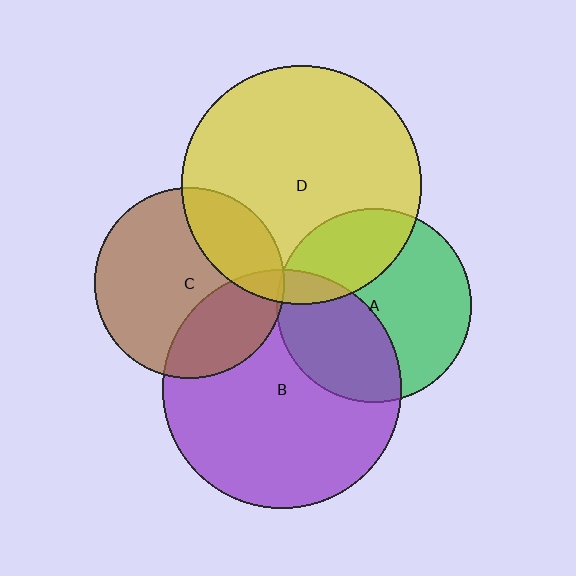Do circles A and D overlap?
Yes.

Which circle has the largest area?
Circle B (purple).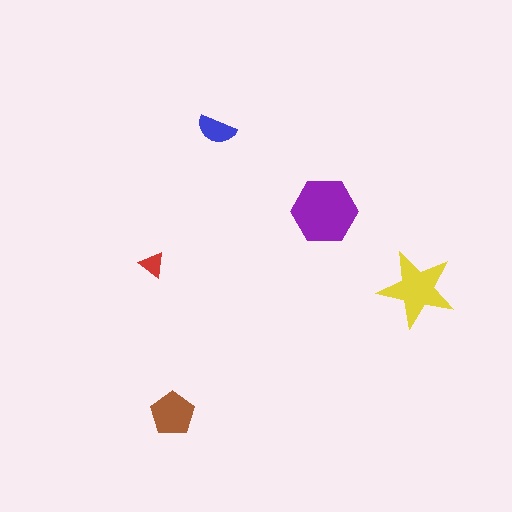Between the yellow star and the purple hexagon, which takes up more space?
The purple hexagon.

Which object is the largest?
The purple hexagon.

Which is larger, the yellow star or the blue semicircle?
The yellow star.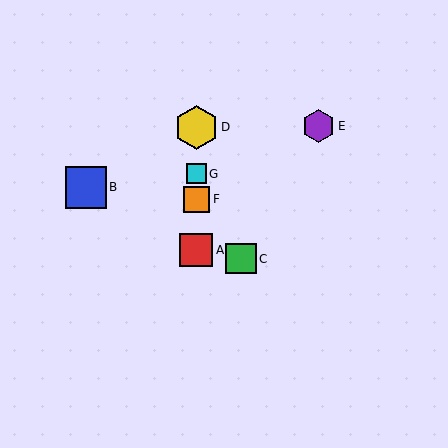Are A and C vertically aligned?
No, A is at x≈196 and C is at x≈241.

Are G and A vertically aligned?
Yes, both are at x≈196.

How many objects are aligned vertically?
4 objects (A, D, F, G) are aligned vertically.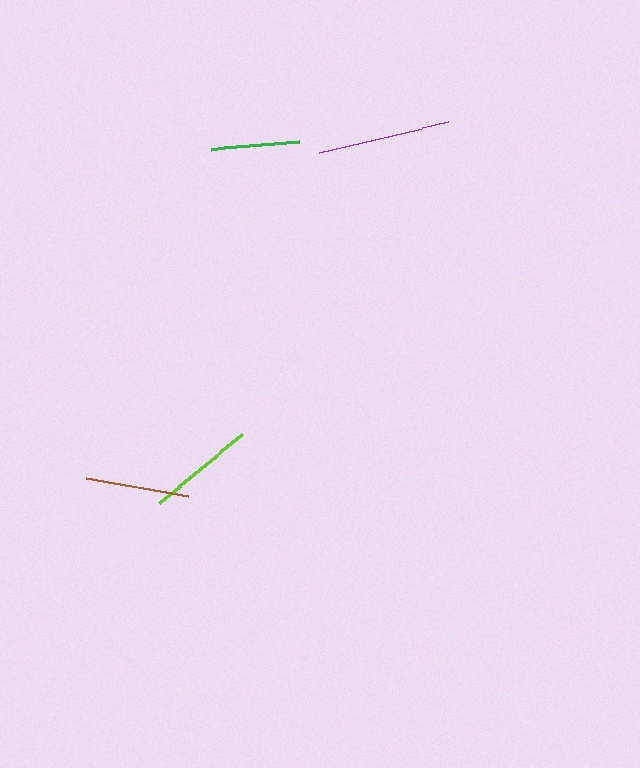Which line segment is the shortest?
The green line is the shortest at approximately 89 pixels.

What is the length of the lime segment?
The lime segment is approximately 107 pixels long.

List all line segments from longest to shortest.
From longest to shortest: purple, lime, brown, green.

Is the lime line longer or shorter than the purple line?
The purple line is longer than the lime line.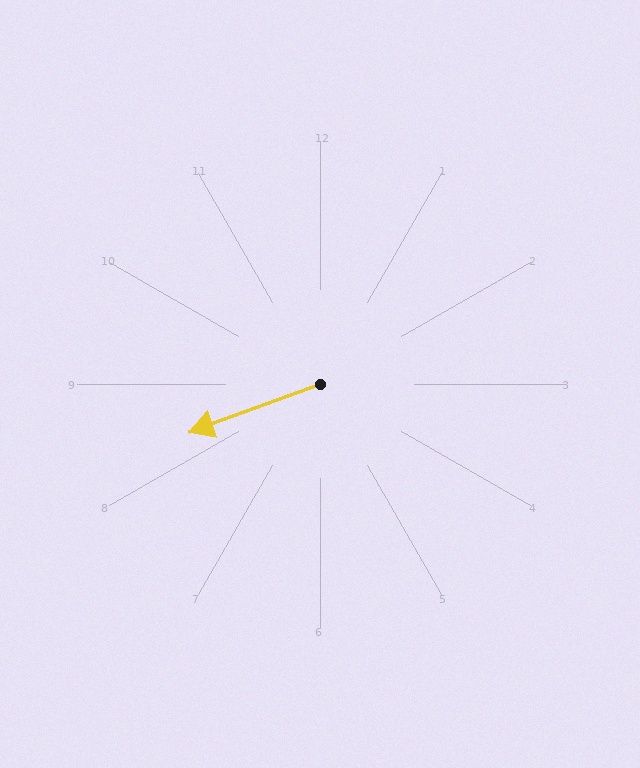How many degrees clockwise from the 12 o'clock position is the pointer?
Approximately 250 degrees.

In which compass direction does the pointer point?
West.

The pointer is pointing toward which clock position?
Roughly 8 o'clock.